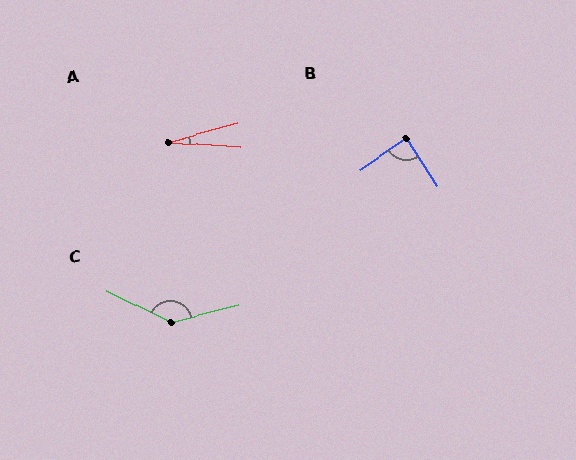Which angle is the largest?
C, at approximately 141 degrees.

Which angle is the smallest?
A, at approximately 19 degrees.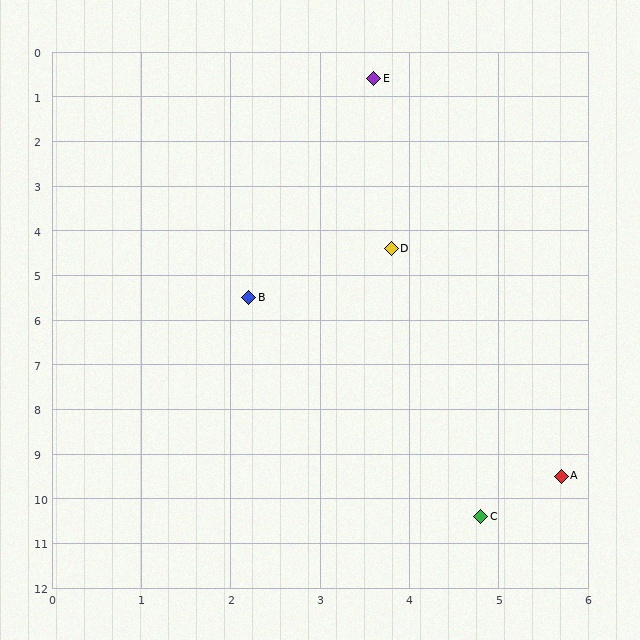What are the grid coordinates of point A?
Point A is at approximately (5.7, 9.5).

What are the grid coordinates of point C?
Point C is at approximately (4.8, 10.4).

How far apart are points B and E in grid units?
Points B and E are about 5.1 grid units apart.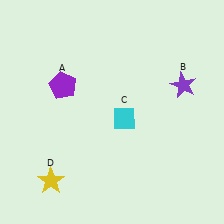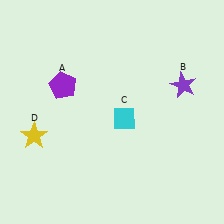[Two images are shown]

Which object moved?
The yellow star (D) moved up.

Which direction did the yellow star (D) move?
The yellow star (D) moved up.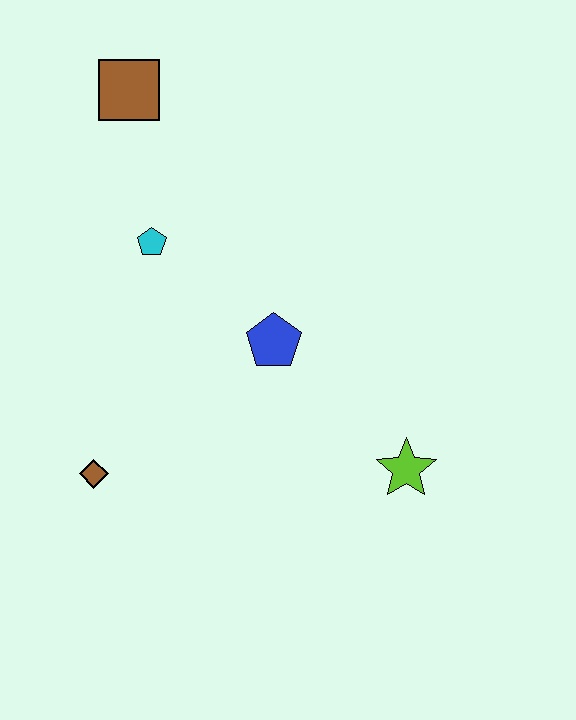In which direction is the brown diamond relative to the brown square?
The brown diamond is below the brown square.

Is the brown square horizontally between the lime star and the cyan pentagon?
No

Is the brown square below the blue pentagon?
No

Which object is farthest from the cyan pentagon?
The lime star is farthest from the cyan pentagon.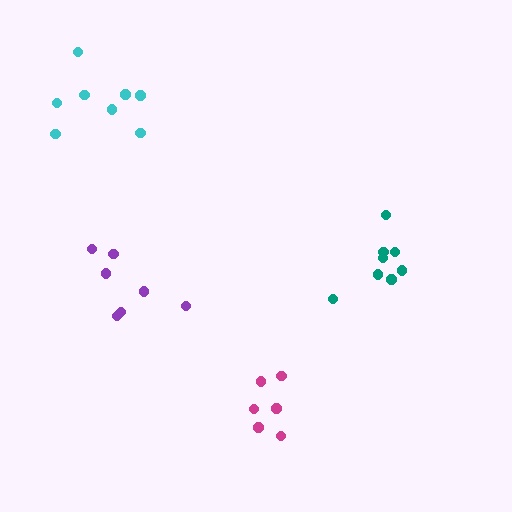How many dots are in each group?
Group 1: 7 dots, Group 2: 6 dots, Group 3: 8 dots, Group 4: 8 dots (29 total).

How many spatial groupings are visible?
There are 4 spatial groupings.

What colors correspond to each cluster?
The clusters are colored: purple, magenta, teal, cyan.